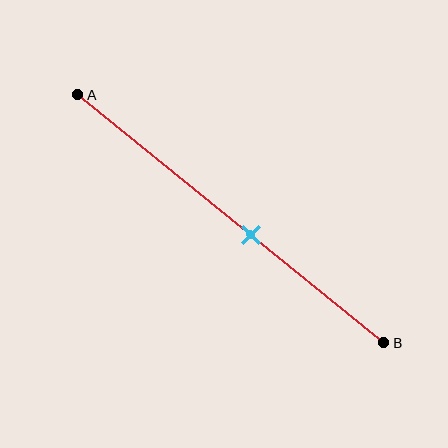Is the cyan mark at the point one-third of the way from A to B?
No, the mark is at about 55% from A, not at the 33% one-third point.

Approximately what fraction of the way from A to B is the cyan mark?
The cyan mark is approximately 55% of the way from A to B.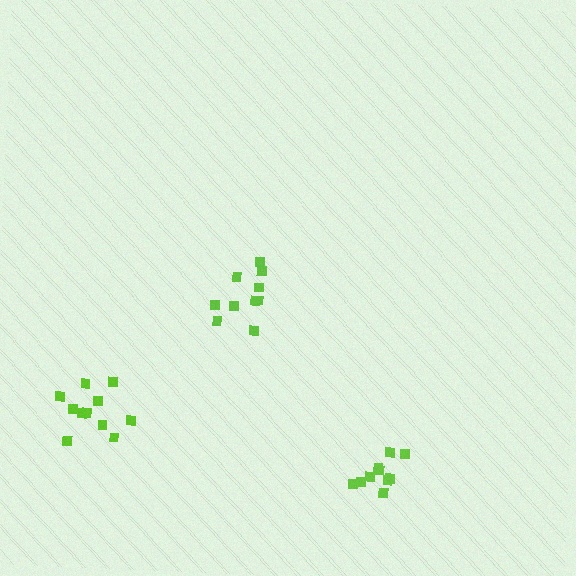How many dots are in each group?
Group 1: 10 dots, Group 2: 11 dots, Group 3: 10 dots (31 total).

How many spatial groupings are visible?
There are 3 spatial groupings.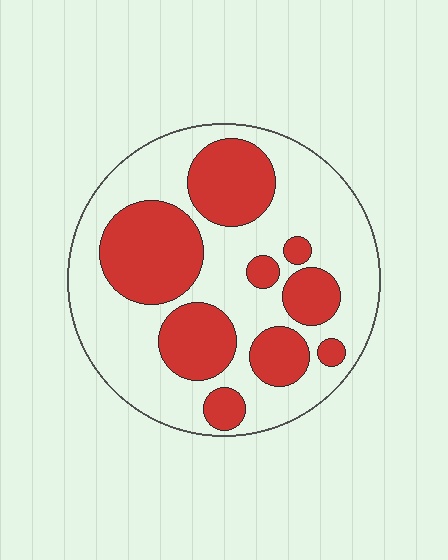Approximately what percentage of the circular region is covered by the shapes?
Approximately 40%.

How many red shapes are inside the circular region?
9.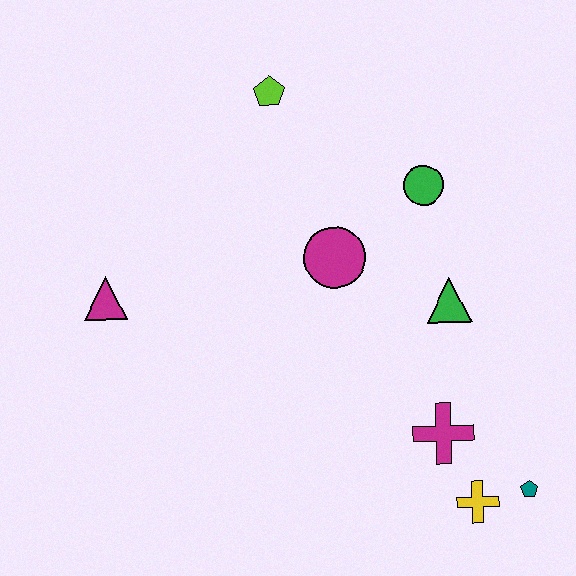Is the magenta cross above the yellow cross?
Yes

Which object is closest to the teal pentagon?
The yellow cross is closest to the teal pentagon.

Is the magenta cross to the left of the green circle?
No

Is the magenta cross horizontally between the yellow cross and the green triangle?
No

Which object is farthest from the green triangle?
The magenta triangle is farthest from the green triangle.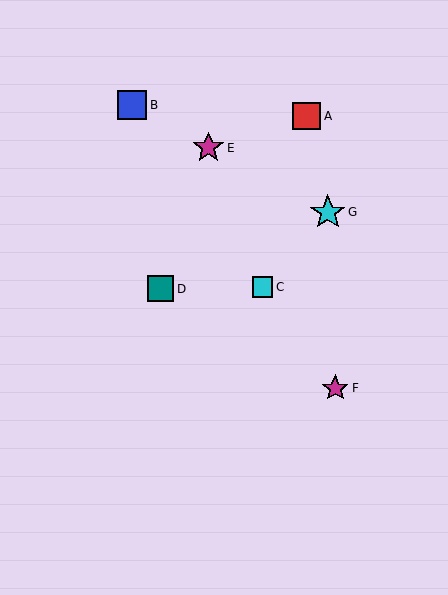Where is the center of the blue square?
The center of the blue square is at (132, 105).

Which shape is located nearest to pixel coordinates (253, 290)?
The cyan square (labeled C) at (262, 287) is nearest to that location.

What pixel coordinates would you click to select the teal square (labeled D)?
Click at (161, 289) to select the teal square D.